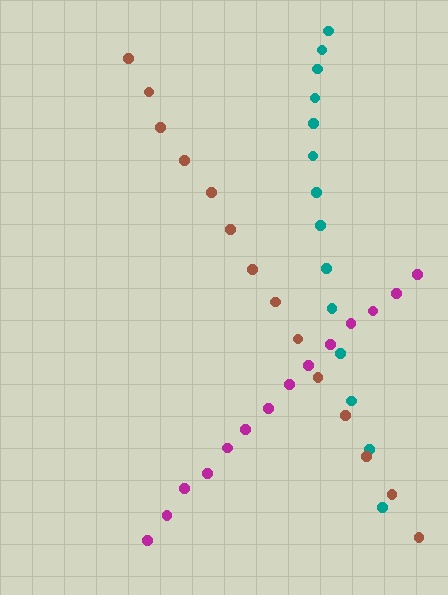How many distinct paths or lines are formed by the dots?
There are 3 distinct paths.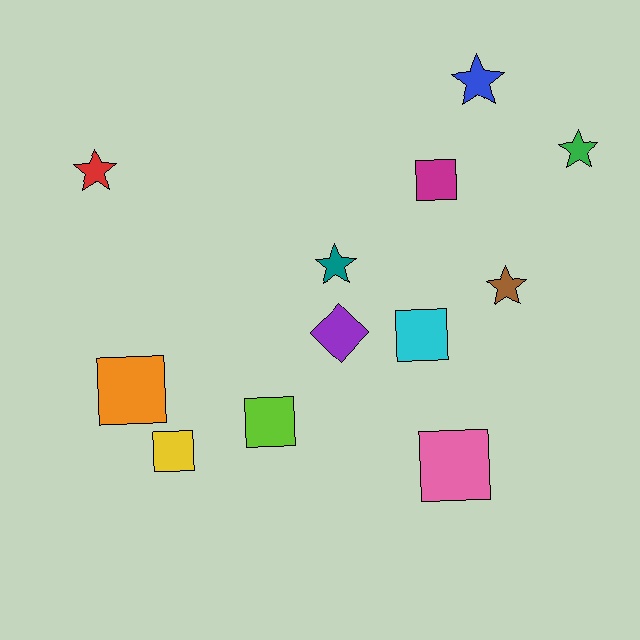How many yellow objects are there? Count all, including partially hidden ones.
There is 1 yellow object.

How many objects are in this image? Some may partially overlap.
There are 12 objects.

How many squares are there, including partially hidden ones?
There are 6 squares.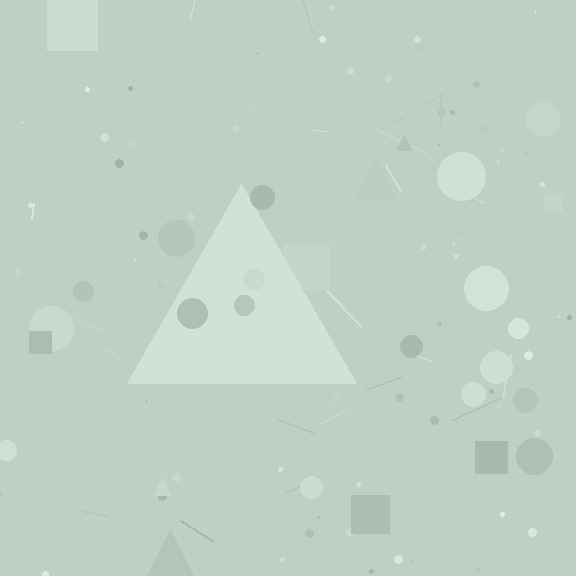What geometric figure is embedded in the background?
A triangle is embedded in the background.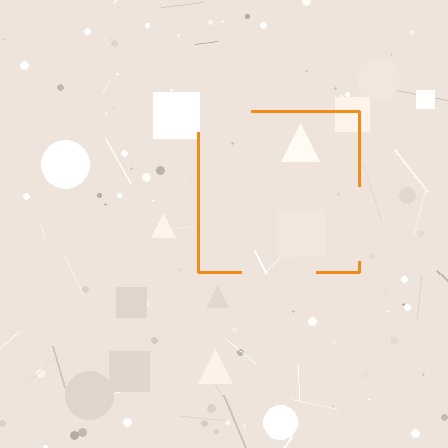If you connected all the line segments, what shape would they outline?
They would outline a square.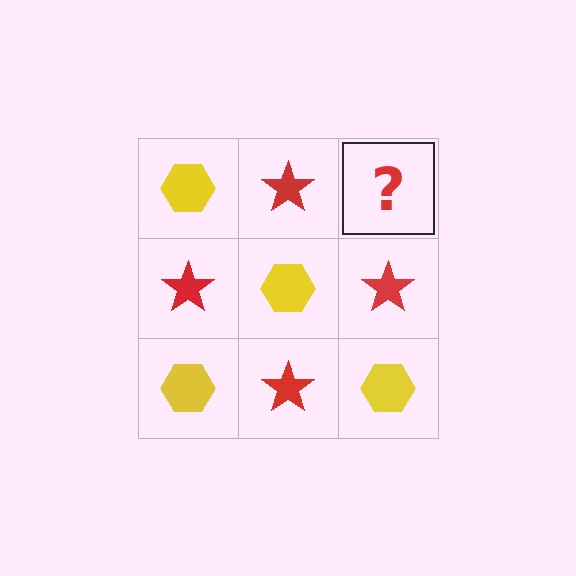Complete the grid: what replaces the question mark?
The question mark should be replaced with a yellow hexagon.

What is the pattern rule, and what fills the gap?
The rule is that it alternates yellow hexagon and red star in a checkerboard pattern. The gap should be filled with a yellow hexagon.